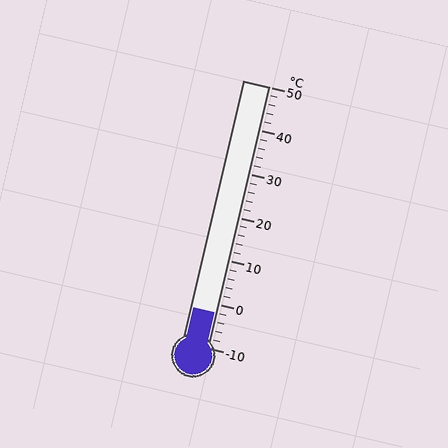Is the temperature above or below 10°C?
The temperature is below 10°C.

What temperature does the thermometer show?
The thermometer shows approximately -2°C.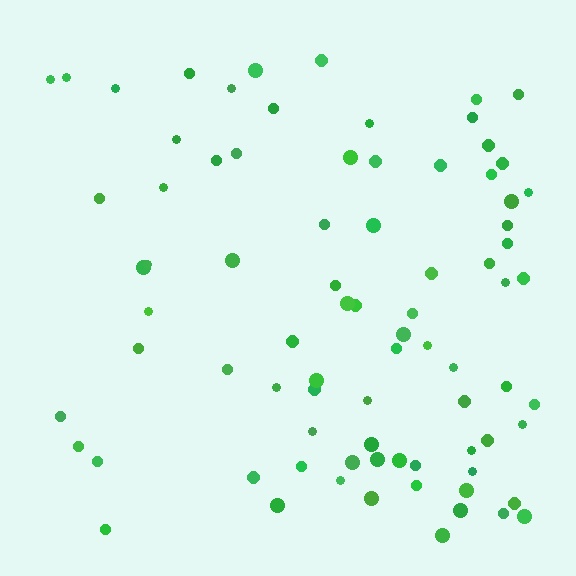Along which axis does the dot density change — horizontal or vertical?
Horizontal.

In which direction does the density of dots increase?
From left to right, with the right side densest.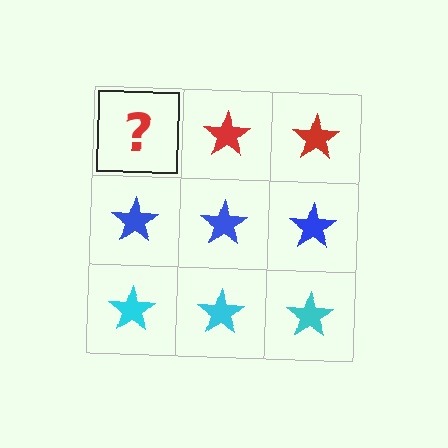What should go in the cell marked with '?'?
The missing cell should contain a red star.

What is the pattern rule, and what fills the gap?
The rule is that each row has a consistent color. The gap should be filled with a red star.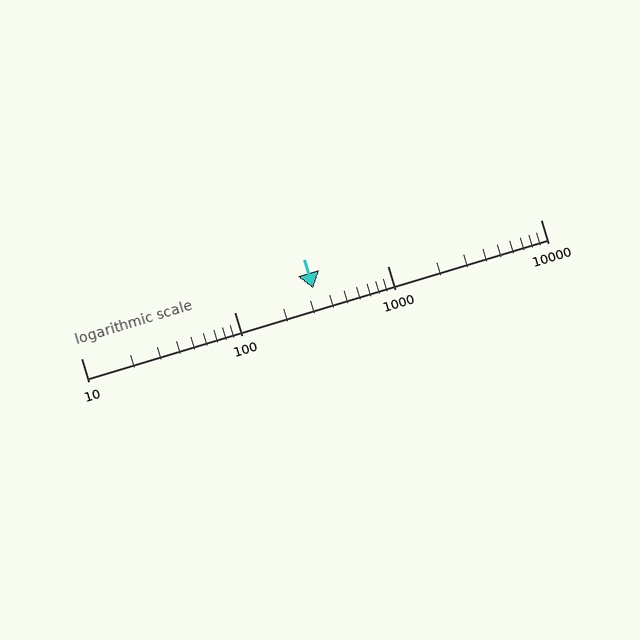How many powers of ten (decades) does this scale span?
The scale spans 3 decades, from 10 to 10000.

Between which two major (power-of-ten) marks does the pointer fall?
The pointer is between 100 and 1000.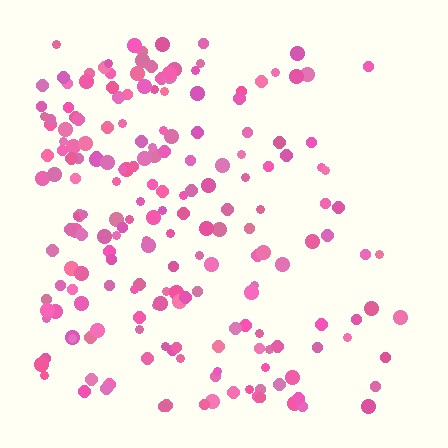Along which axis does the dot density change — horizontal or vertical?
Horizontal.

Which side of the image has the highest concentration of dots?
The left.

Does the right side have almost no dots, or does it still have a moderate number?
Still a moderate number, just noticeably fewer than the left.